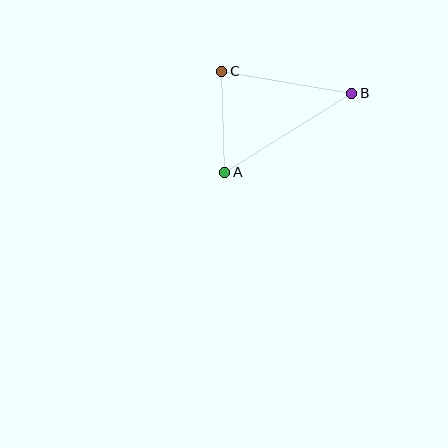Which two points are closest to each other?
Points A and C are closest to each other.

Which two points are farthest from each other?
Points A and B are farthest from each other.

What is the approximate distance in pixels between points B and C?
The distance between B and C is approximately 132 pixels.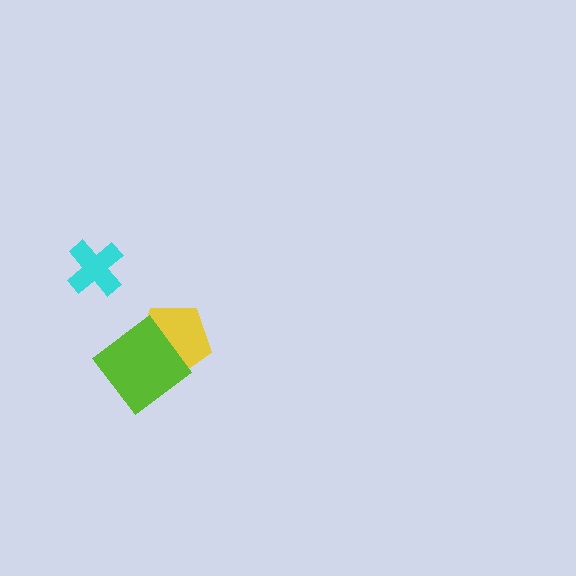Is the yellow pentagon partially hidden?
Yes, it is partially covered by another shape.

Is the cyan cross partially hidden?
No, no other shape covers it.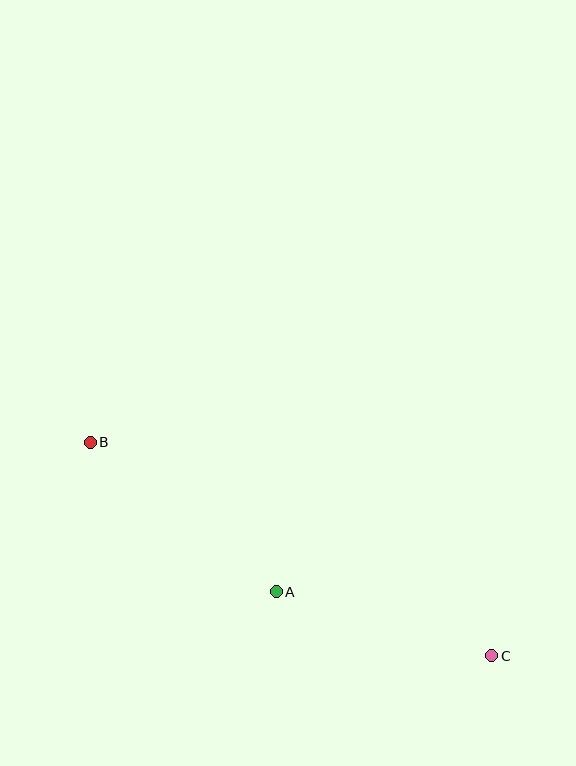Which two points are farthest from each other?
Points B and C are farthest from each other.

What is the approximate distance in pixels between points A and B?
The distance between A and B is approximately 239 pixels.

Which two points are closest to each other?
Points A and C are closest to each other.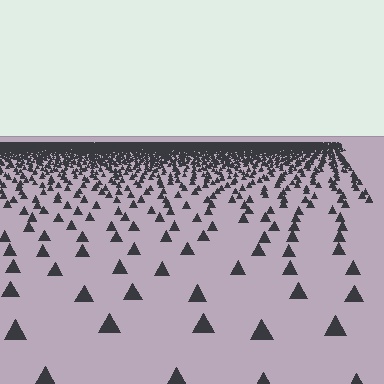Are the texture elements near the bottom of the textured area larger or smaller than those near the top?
Larger. Near the bottom, elements are closer to the viewer and appear at a bigger on-screen size.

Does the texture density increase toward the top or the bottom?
Density increases toward the top.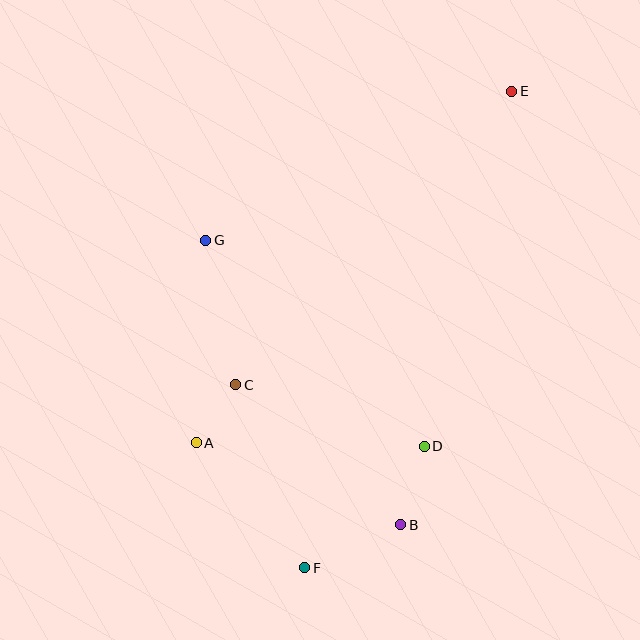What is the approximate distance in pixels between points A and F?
The distance between A and F is approximately 166 pixels.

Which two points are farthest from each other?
Points E and F are farthest from each other.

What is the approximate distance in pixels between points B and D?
The distance between B and D is approximately 82 pixels.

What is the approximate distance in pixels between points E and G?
The distance between E and G is approximately 340 pixels.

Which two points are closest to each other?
Points A and C are closest to each other.